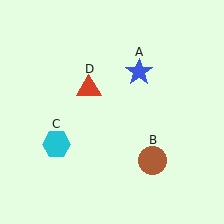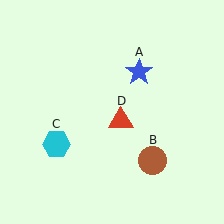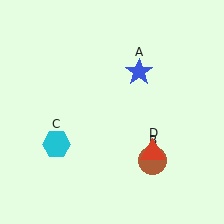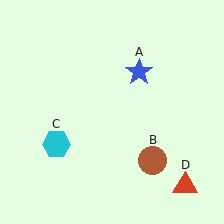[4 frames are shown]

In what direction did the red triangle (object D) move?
The red triangle (object D) moved down and to the right.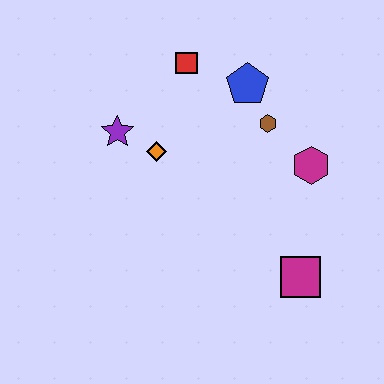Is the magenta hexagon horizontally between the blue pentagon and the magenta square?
No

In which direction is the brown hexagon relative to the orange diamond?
The brown hexagon is to the right of the orange diamond.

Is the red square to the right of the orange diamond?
Yes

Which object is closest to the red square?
The blue pentagon is closest to the red square.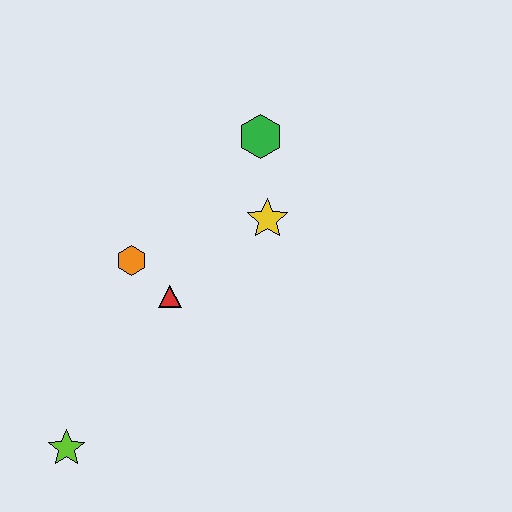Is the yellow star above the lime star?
Yes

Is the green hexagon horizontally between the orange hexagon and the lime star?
No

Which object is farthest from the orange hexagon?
The lime star is farthest from the orange hexagon.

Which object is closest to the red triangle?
The orange hexagon is closest to the red triangle.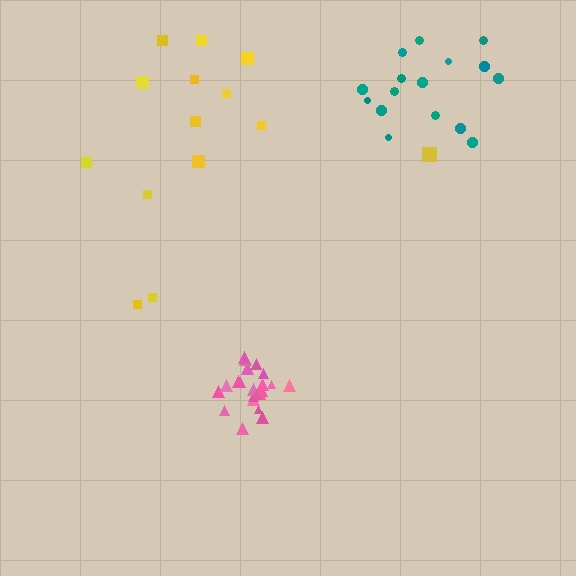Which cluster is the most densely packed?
Pink.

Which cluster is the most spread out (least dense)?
Yellow.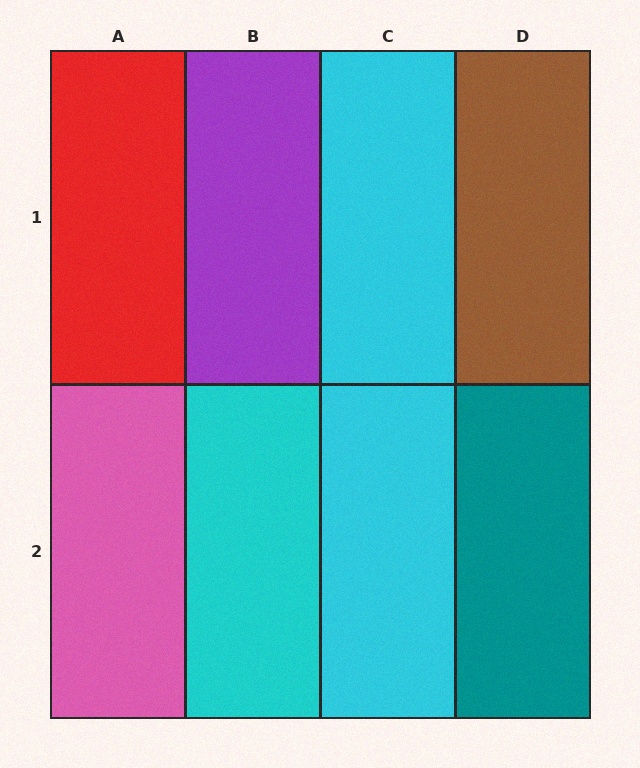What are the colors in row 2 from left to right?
Pink, cyan, cyan, teal.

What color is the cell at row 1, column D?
Brown.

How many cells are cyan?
3 cells are cyan.